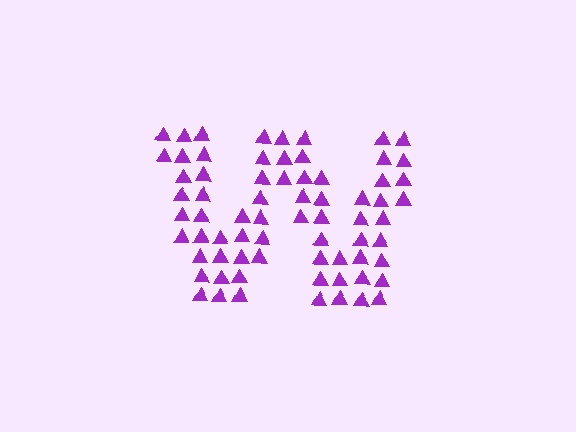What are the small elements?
The small elements are triangles.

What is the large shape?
The large shape is the letter W.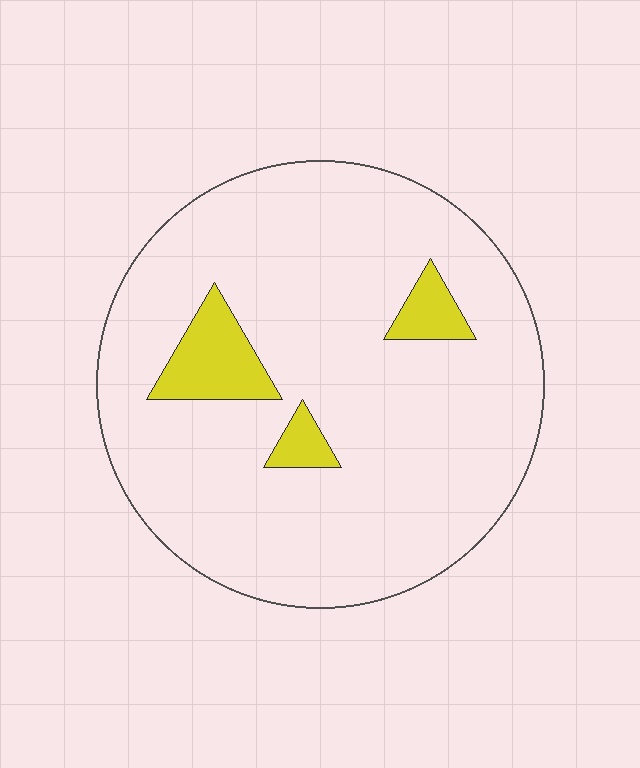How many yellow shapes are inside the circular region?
3.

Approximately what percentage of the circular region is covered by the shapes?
Approximately 10%.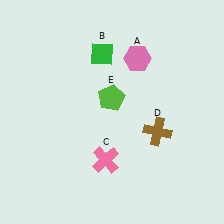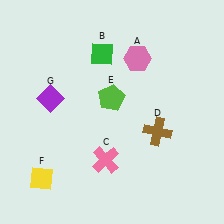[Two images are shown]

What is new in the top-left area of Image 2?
A purple diamond (G) was added in the top-left area of Image 2.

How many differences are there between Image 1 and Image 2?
There are 2 differences between the two images.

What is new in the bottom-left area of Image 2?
A yellow diamond (F) was added in the bottom-left area of Image 2.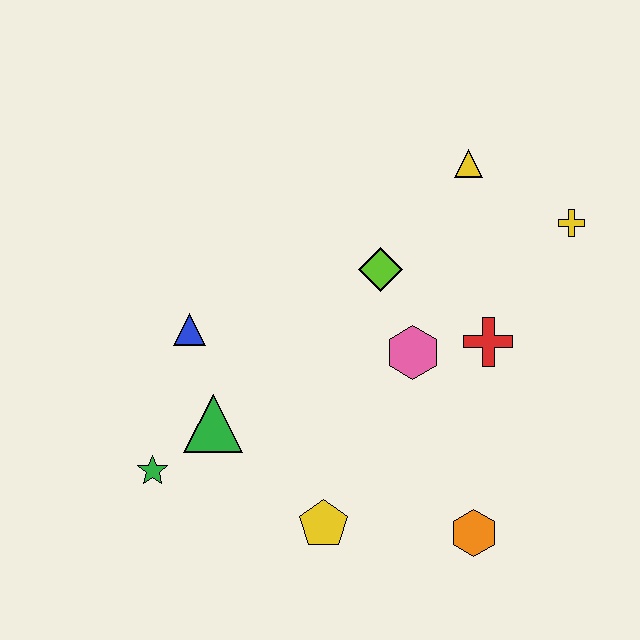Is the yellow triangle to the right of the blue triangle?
Yes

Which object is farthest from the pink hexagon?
The green star is farthest from the pink hexagon.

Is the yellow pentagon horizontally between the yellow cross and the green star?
Yes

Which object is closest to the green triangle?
The green star is closest to the green triangle.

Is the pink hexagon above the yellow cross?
No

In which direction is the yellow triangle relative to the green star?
The yellow triangle is to the right of the green star.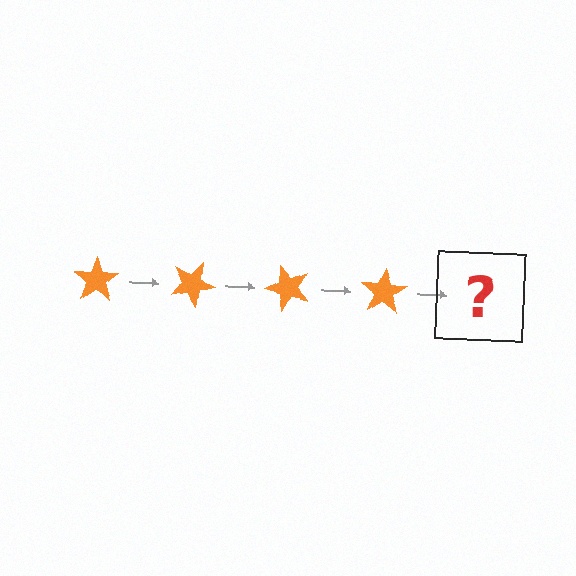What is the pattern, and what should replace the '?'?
The pattern is that the star rotates 25 degrees each step. The '?' should be an orange star rotated 100 degrees.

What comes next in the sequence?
The next element should be an orange star rotated 100 degrees.